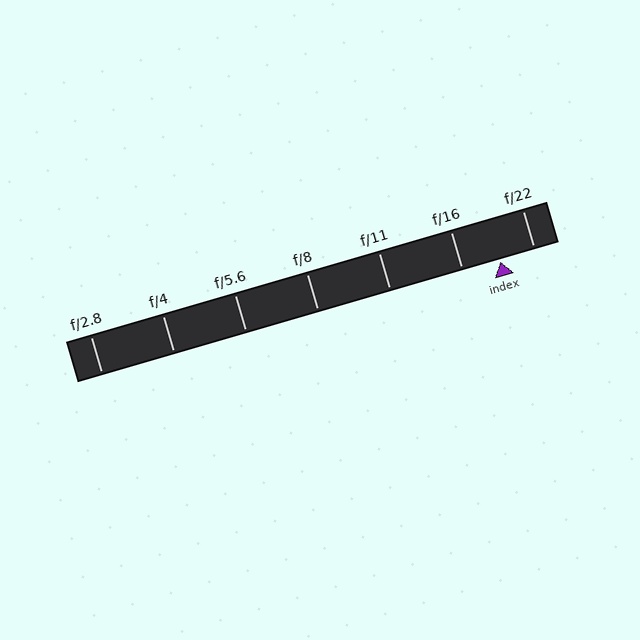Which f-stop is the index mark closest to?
The index mark is closest to f/22.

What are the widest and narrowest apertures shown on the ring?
The widest aperture shown is f/2.8 and the narrowest is f/22.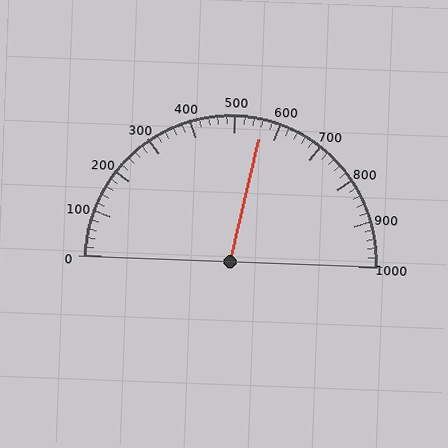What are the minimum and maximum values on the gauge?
The gauge ranges from 0 to 1000.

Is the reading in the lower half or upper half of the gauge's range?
The reading is in the upper half of the range (0 to 1000).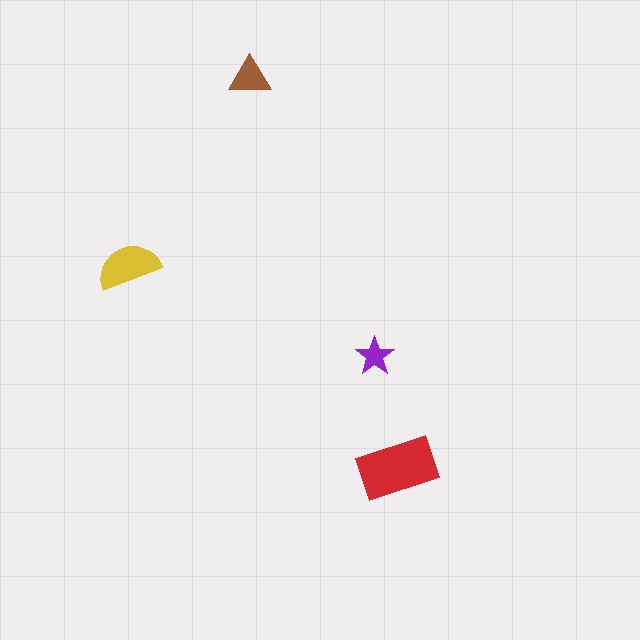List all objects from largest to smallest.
The red rectangle, the yellow semicircle, the brown triangle, the purple star.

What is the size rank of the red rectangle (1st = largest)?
1st.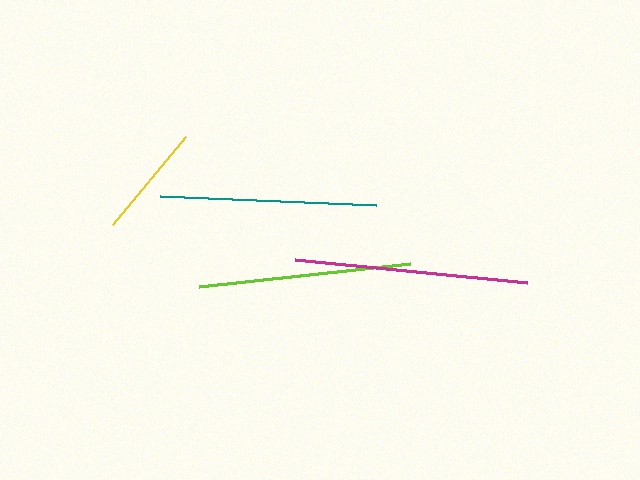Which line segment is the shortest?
The yellow line is the shortest at approximately 114 pixels.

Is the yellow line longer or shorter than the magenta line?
The magenta line is longer than the yellow line.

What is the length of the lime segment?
The lime segment is approximately 213 pixels long.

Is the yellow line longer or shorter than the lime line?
The lime line is longer than the yellow line.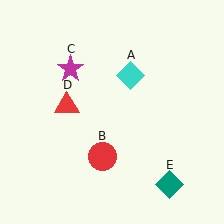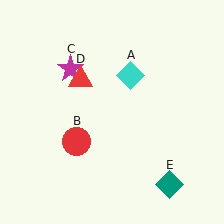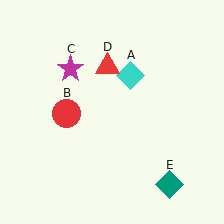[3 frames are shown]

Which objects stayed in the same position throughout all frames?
Cyan diamond (object A) and magenta star (object C) and teal diamond (object E) remained stationary.